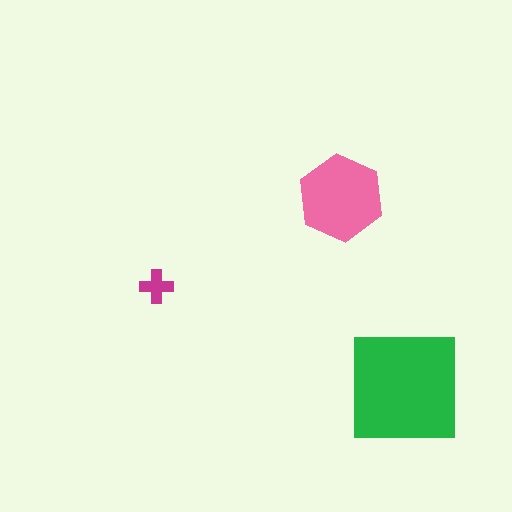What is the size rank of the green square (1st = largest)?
1st.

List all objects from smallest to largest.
The magenta cross, the pink hexagon, the green square.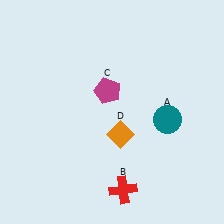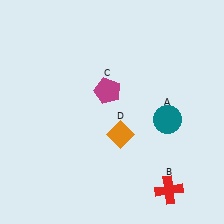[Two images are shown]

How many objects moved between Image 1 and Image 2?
1 object moved between the two images.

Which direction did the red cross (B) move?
The red cross (B) moved right.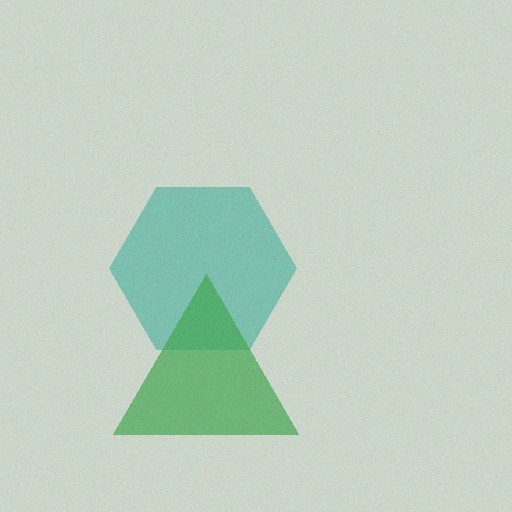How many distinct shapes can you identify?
There are 2 distinct shapes: a teal hexagon, a green triangle.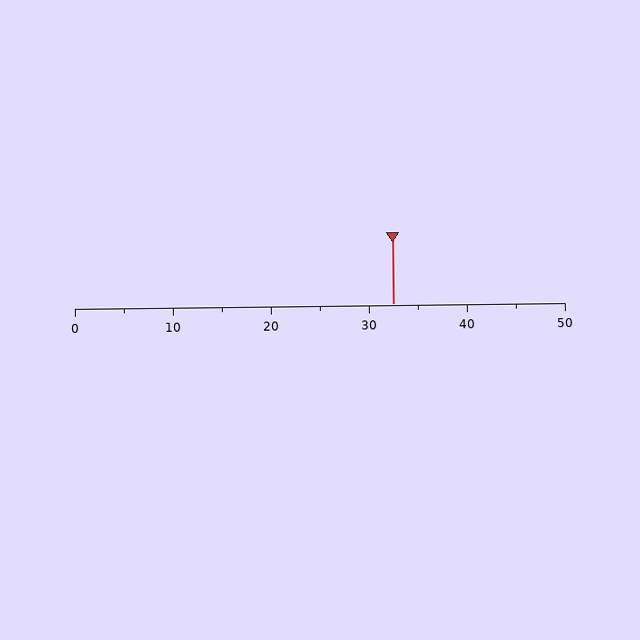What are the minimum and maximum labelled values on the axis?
The axis runs from 0 to 50.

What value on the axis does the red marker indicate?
The marker indicates approximately 32.5.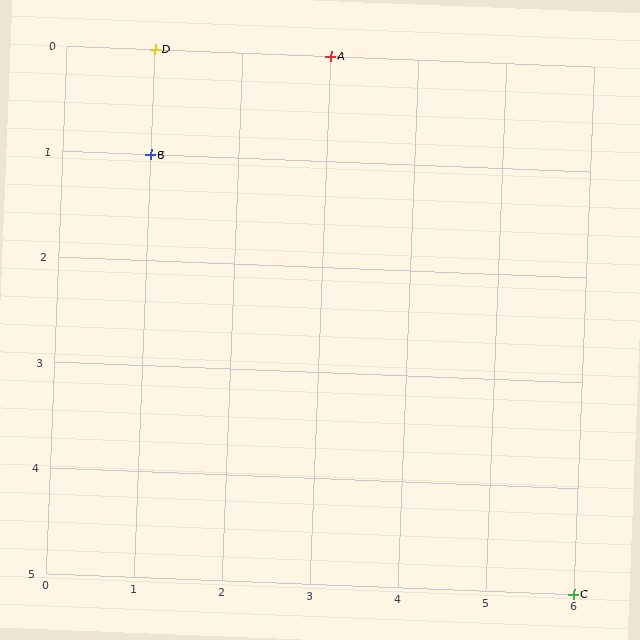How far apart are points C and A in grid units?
Points C and A are 3 columns and 5 rows apart (about 5.8 grid units diagonally).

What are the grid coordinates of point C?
Point C is at grid coordinates (6, 5).